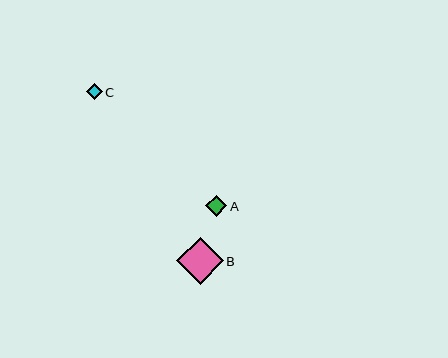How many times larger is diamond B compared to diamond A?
Diamond B is approximately 2.2 times the size of diamond A.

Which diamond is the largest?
Diamond B is the largest with a size of approximately 47 pixels.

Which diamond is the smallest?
Diamond C is the smallest with a size of approximately 16 pixels.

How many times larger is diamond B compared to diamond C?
Diamond B is approximately 3.0 times the size of diamond C.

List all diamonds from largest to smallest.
From largest to smallest: B, A, C.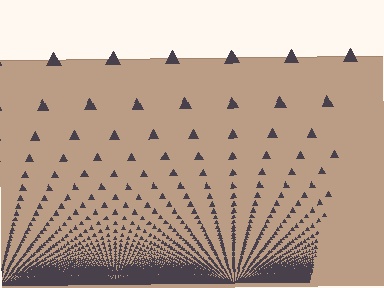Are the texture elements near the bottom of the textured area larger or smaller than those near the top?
Smaller. The gradient is inverted — elements near the bottom are smaller and denser.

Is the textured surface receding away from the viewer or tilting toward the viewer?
The surface appears to tilt toward the viewer. Texture elements get larger and sparser toward the top.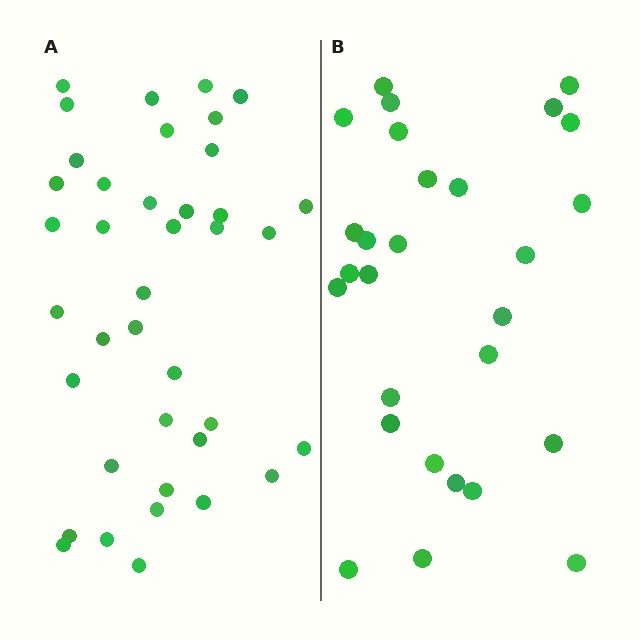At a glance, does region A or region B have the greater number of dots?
Region A (the left region) has more dots.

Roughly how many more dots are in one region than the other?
Region A has roughly 12 or so more dots than region B.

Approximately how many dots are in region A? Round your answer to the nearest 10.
About 40 dots. (The exact count is 39, which rounds to 40.)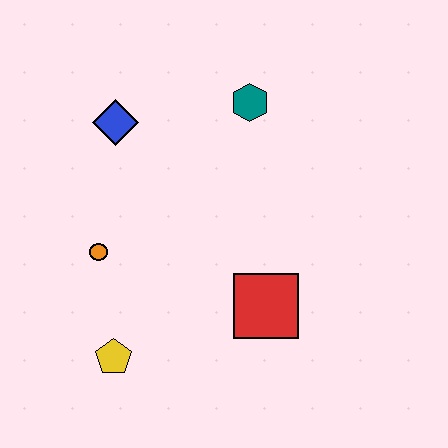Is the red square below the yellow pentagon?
No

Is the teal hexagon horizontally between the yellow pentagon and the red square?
Yes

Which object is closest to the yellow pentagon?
The orange circle is closest to the yellow pentagon.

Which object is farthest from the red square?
The blue diamond is farthest from the red square.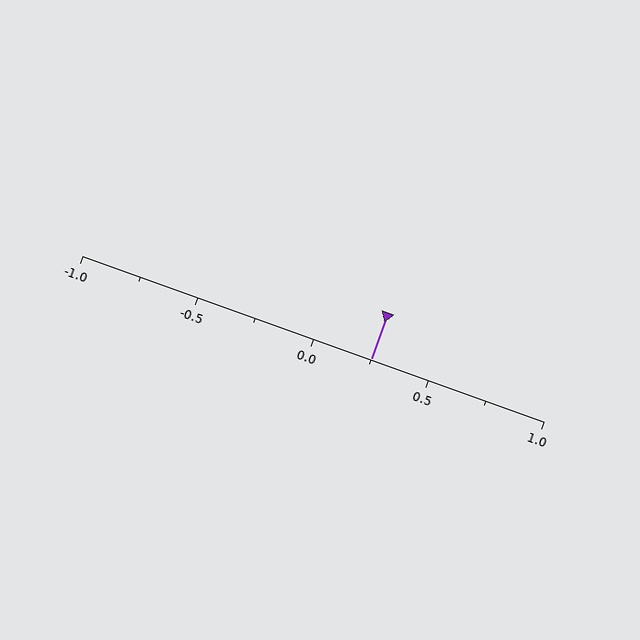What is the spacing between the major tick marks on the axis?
The major ticks are spaced 0.5 apart.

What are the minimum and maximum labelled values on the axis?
The axis runs from -1.0 to 1.0.